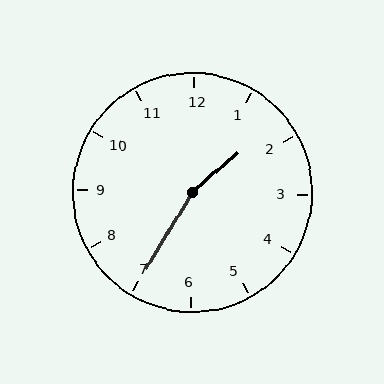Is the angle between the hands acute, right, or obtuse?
It is obtuse.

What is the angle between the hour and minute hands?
Approximately 162 degrees.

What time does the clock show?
1:35.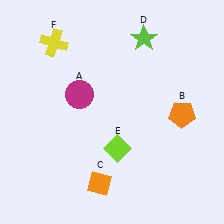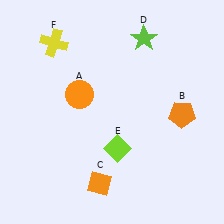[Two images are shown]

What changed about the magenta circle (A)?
In Image 1, A is magenta. In Image 2, it changed to orange.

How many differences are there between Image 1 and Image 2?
There is 1 difference between the two images.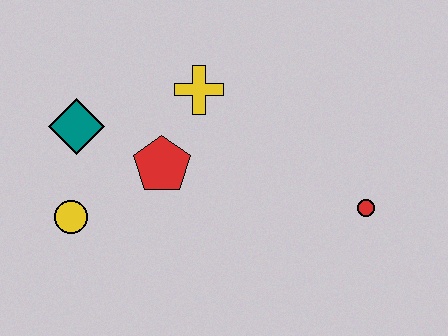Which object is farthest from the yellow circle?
The red circle is farthest from the yellow circle.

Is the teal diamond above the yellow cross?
No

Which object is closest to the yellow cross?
The red pentagon is closest to the yellow cross.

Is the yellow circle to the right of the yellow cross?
No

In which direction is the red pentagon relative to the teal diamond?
The red pentagon is to the right of the teal diamond.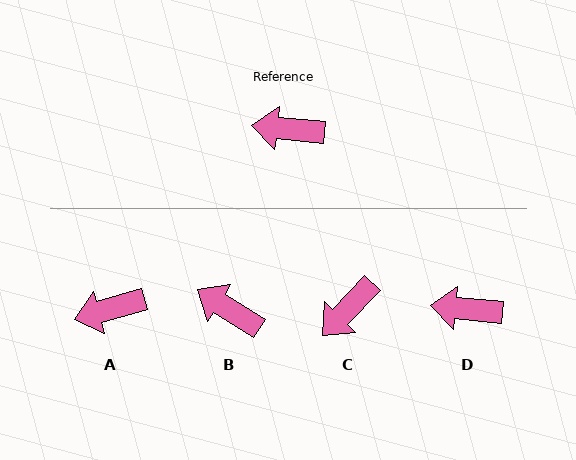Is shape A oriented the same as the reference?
No, it is off by about 22 degrees.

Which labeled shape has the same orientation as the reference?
D.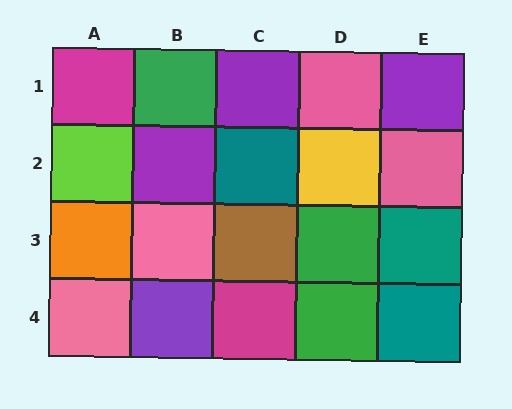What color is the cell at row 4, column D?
Green.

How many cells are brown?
1 cell is brown.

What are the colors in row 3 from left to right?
Orange, pink, brown, green, teal.